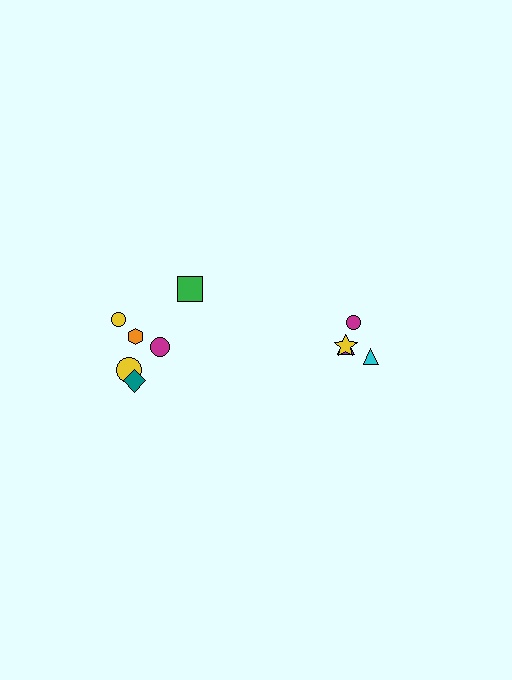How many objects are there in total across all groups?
There are 10 objects.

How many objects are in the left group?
There are 6 objects.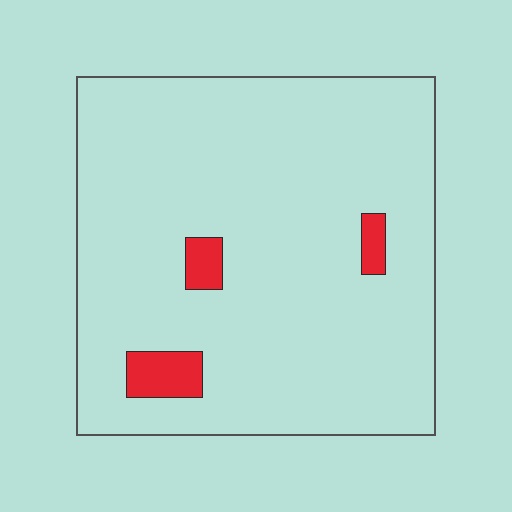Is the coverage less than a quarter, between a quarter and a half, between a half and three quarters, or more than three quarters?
Less than a quarter.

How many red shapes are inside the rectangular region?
3.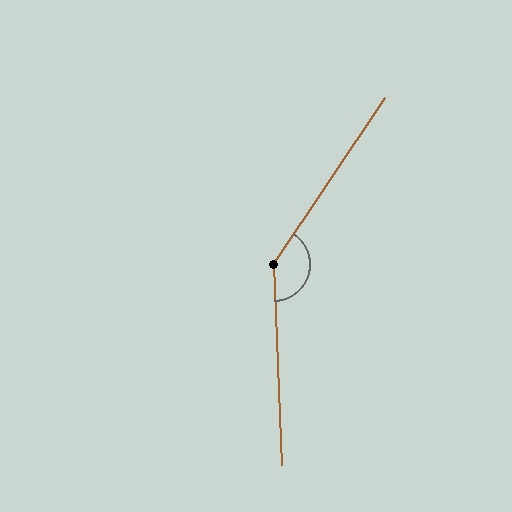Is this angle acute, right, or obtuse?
It is obtuse.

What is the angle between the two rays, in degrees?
Approximately 144 degrees.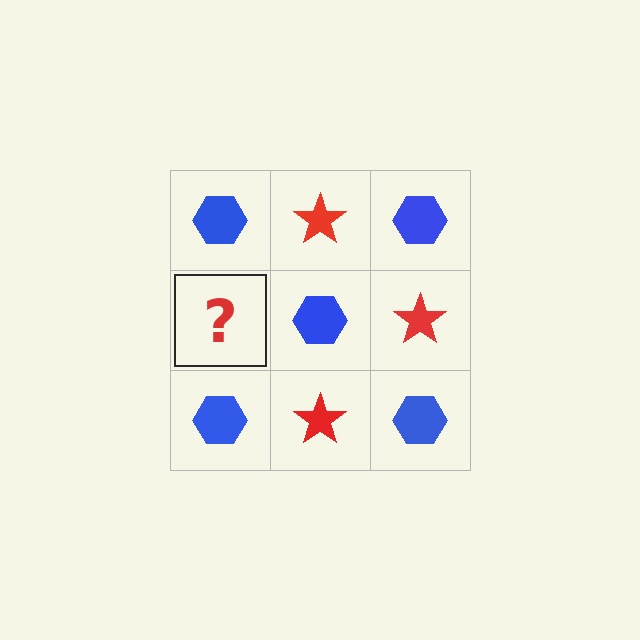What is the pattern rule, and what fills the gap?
The rule is that it alternates blue hexagon and red star in a checkerboard pattern. The gap should be filled with a red star.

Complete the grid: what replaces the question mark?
The question mark should be replaced with a red star.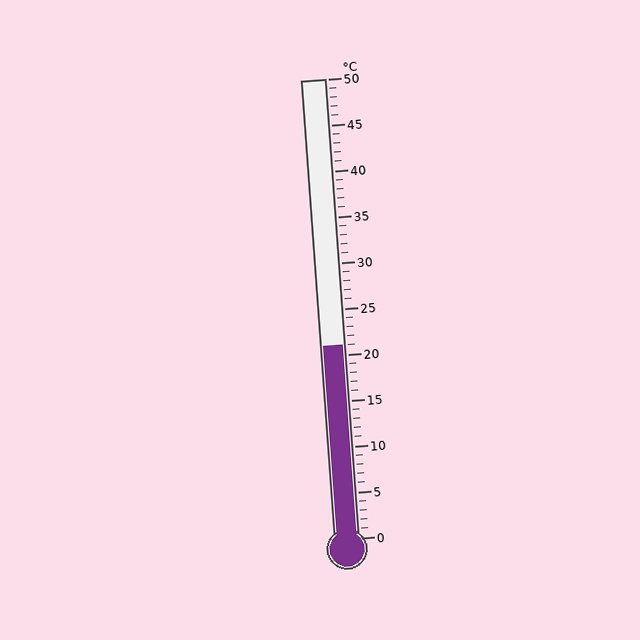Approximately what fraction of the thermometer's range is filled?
The thermometer is filled to approximately 40% of its range.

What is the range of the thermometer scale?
The thermometer scale ranges from 0°C to 50°C.